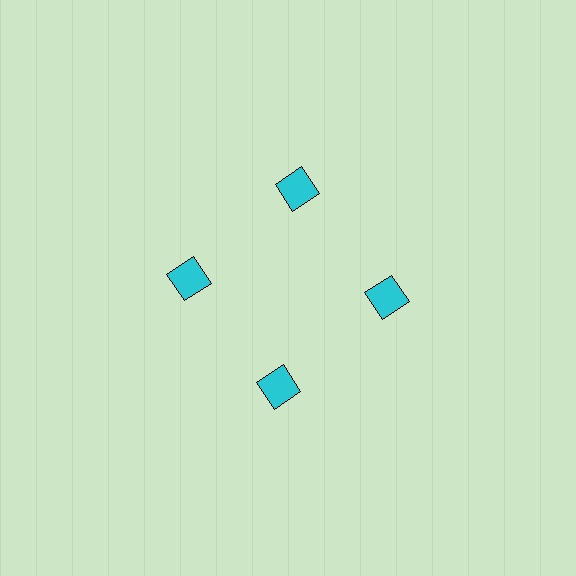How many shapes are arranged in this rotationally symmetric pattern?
There are 4 shapes, arranged in 4 groups of 1.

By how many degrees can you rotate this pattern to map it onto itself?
The pattern maps onto itself every 90 degrees of rotation.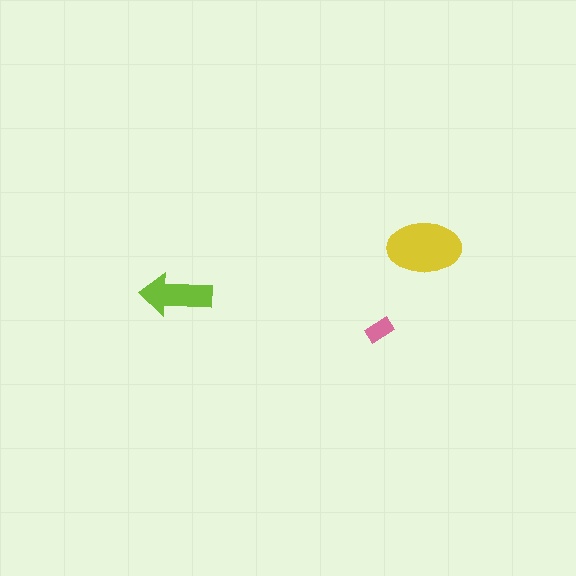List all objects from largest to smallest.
The yellow ellipse, the lime arrow, the pink rectangle.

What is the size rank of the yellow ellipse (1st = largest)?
1st.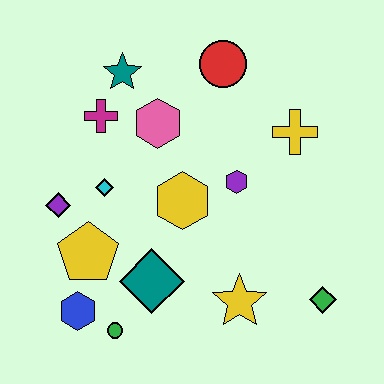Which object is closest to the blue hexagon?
The green circle is closest to the blue hexagon.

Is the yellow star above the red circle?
No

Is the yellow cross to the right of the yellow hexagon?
Yes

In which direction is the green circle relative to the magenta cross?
The green circle is below the magenta cross.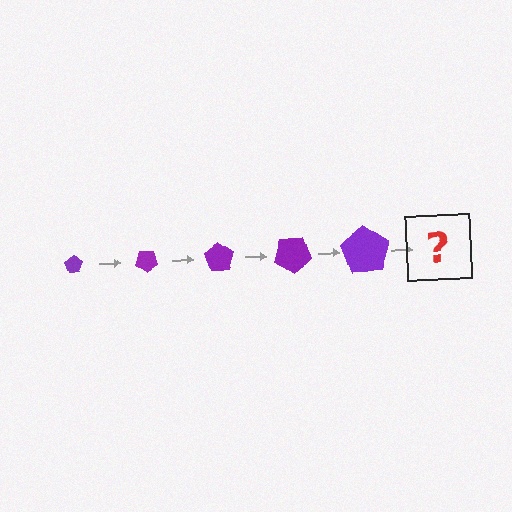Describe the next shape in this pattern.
It should be a pentagon, larger than the previous one and rotated 175 degrees from the start.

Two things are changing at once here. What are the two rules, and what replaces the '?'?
The two rules are that the pentagon grows larger each step and it rotates 35 degrees each step. The '?' should be a pentagon, larger than the previous one and rotated 175 degrees from the start.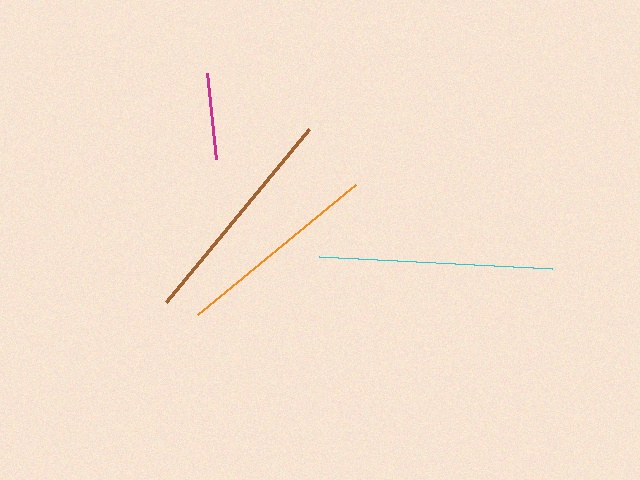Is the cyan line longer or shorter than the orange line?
The cyan line is longer than the orange line.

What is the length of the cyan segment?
The cyan segment is approximately 234 pixels long.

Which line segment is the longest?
The cyan line is the longest at approximately 234 pixels.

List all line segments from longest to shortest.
From longest to shortest: cyan, brown, orange, magenta.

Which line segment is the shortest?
The magenta line is the shortest at approximately 87 pixels.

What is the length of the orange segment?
The orange segment is approximately 204 pixels long.